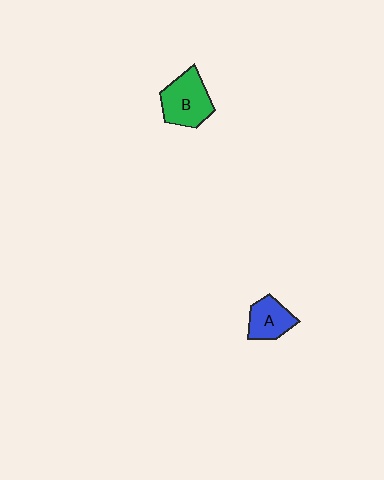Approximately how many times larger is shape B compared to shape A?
Approximately 1.4 times.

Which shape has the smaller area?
Shape A (blue).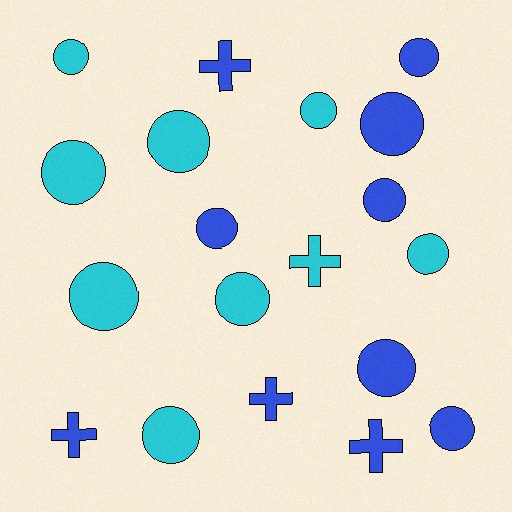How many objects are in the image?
There are 19 objects.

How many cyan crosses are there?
There is 1 cyan cross.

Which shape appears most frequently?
Circle, with 14 objects.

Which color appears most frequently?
Blue, with 10 objects.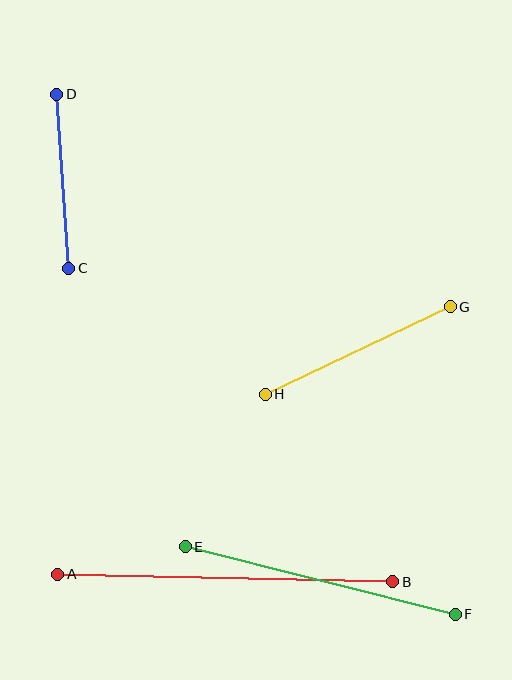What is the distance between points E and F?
The distance is approximately 279 pixels.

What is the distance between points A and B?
The distance is approximately 335 pixels.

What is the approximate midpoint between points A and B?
The midpoint is at approximately (225, 578) pixels.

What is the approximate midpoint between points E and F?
The midpoint is at approximately (320, 580) pixels.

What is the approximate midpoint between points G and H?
The midpoint is at approximately (358, 350) pixels.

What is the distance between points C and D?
The distance is approximately 175 pixels.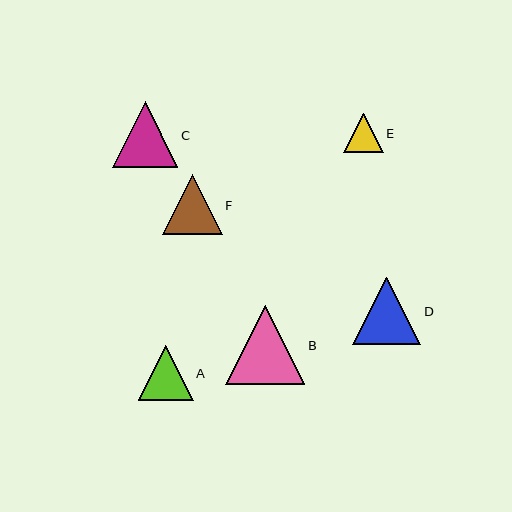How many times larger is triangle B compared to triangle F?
Triangle B is approximately 1.3 times the size of triangle F.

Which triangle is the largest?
Triangle B is the largest with a size of approximately 79 pixels.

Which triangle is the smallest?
Triangle E is the smallest with a size of approximately 39 pixels.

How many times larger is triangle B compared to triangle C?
Triangle B is approximately 1.2 times the size of triangle C.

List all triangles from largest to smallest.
From largest to smallest: B, D, C, F, A, E.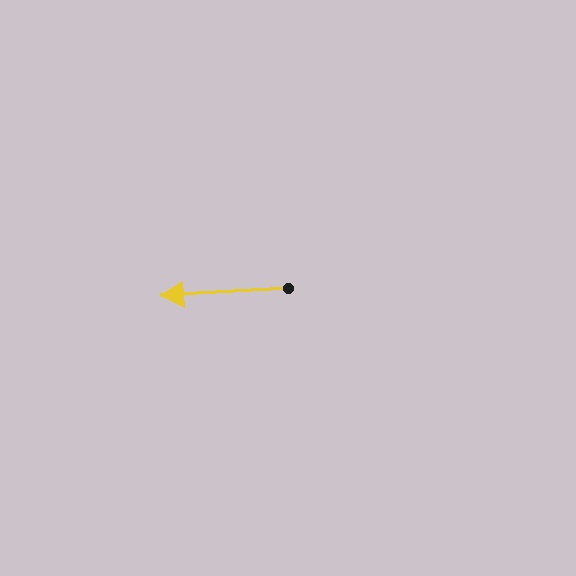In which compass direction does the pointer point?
West.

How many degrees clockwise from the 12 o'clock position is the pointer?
Approximately 266 degrees.